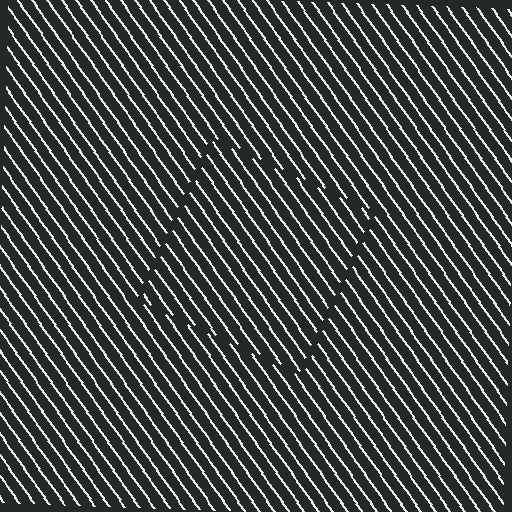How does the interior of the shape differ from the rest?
The interior of the shape contains the same grating, shifted by half a period — the contour is defined by the phase discontinuity where line-ends from the inner and outer gratings abut.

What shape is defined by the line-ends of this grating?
An illusory square. The interior of the shape contains the same grating, shifted by half a period — the contour is defined by the phase discontinuity where line-ends from the inner and outer gratings abut.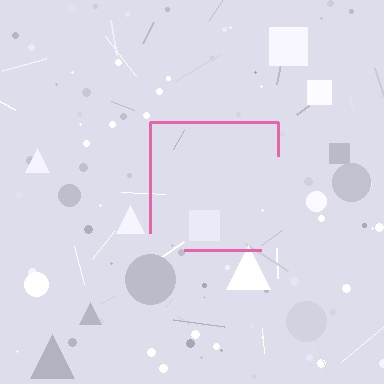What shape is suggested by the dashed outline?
The dashed outline suggests a square.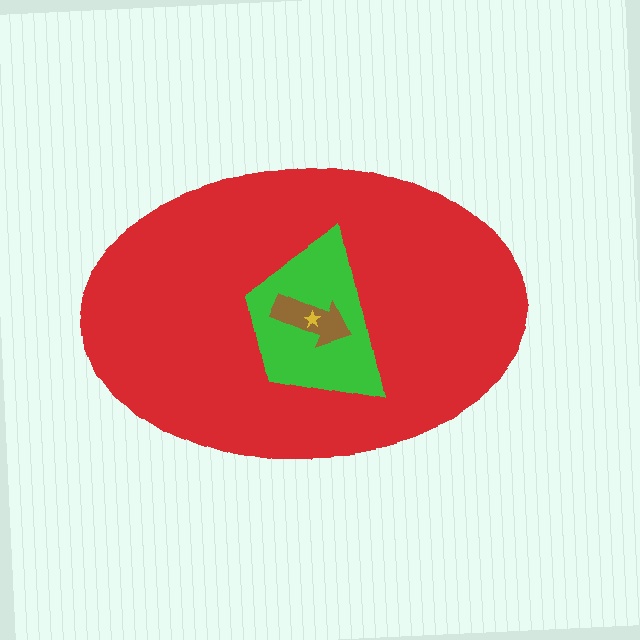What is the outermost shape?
The red ellipse.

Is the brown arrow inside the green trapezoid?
Yes.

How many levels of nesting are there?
4.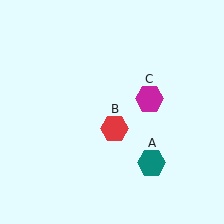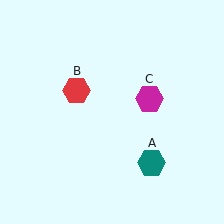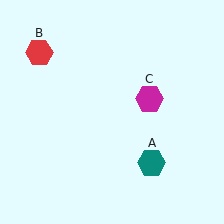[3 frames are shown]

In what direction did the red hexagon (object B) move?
The red hexagon (object B) moved up and to the left.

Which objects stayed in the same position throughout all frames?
Teal hexagon (object A) and magenta hexagon (object C) remained stationary.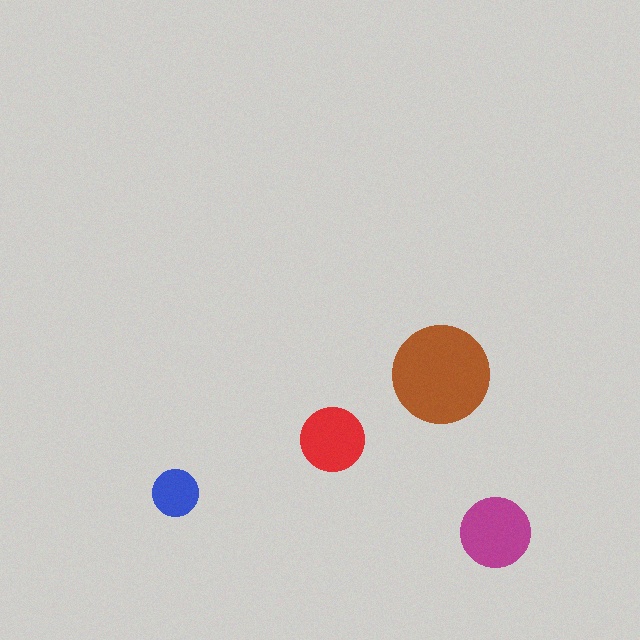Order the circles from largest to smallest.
the brown one, the magenta one, the red one, the blue one.